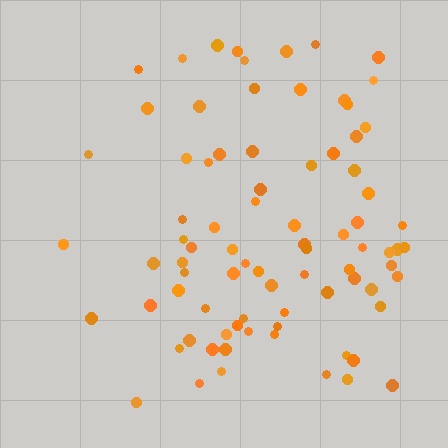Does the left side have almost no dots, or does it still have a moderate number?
Still a moderate number, just noticeably fewer than the right.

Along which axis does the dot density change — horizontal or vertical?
Horizontal.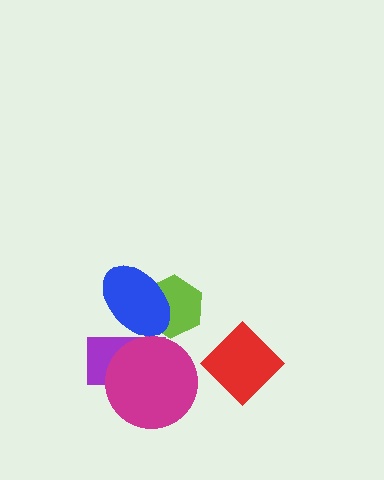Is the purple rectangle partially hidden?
Yes, it is partially covered by another shape.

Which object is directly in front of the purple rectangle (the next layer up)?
The magenta circle is directly in front of the purple rectangle.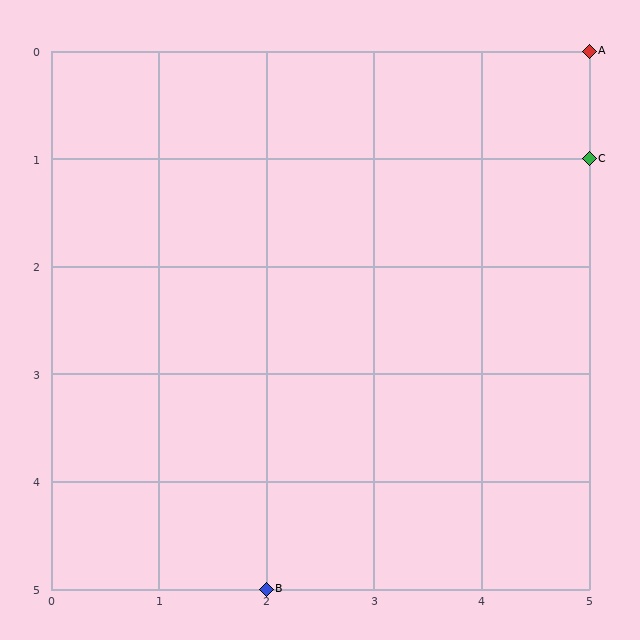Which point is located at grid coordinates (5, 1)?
Point C is at (5, 1).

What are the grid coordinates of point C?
Point C is at grid coordinates (5, 1).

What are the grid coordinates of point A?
Point A is at grid coordinates (5, 0).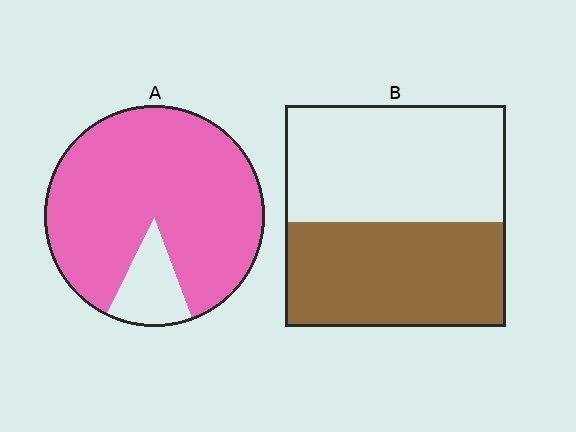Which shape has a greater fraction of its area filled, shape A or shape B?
Shape A.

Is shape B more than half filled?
Roughly half.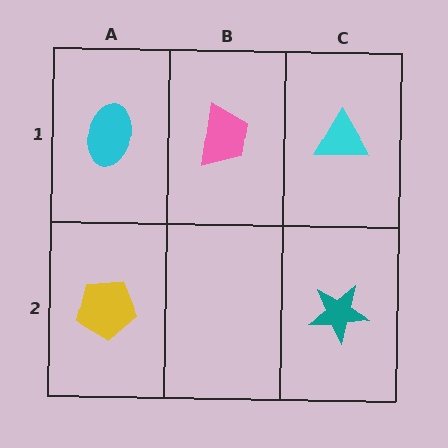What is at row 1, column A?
A cyan ellipse.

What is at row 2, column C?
A teal star.